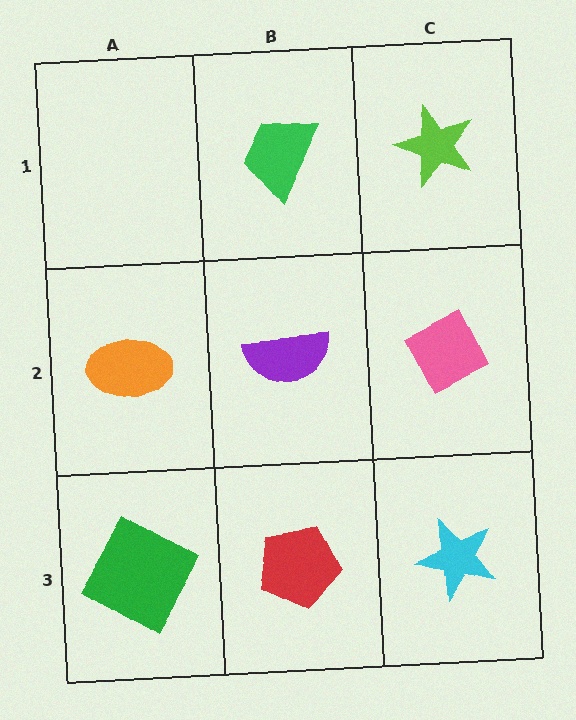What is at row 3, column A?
A green square.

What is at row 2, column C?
A pink diamond.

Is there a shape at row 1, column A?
No, that cell is empty.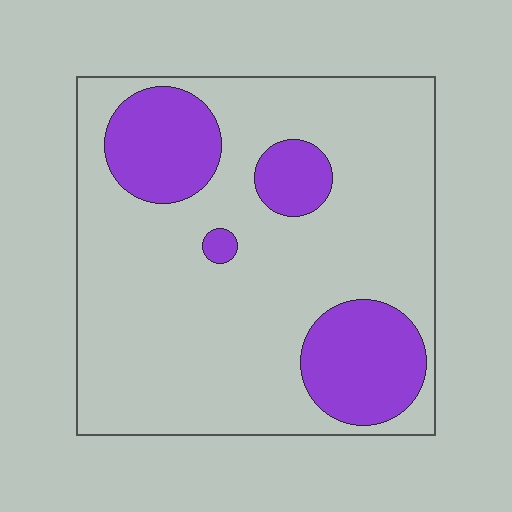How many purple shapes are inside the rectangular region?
4.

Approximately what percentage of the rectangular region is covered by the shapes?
Approximately 25%.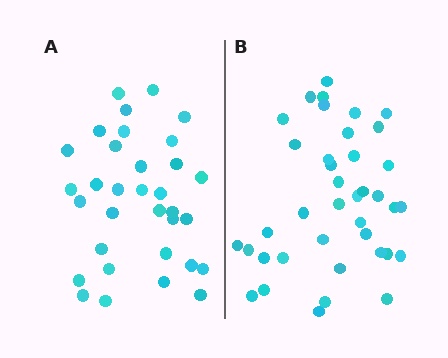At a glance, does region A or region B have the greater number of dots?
Region B (the right region) has more dots.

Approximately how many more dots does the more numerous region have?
Region B has about 6 more dots than region A.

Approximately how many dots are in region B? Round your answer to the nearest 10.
About 40 dots. (The exact count is 39, which rounds to 40.)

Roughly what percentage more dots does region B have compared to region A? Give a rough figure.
About 20% more.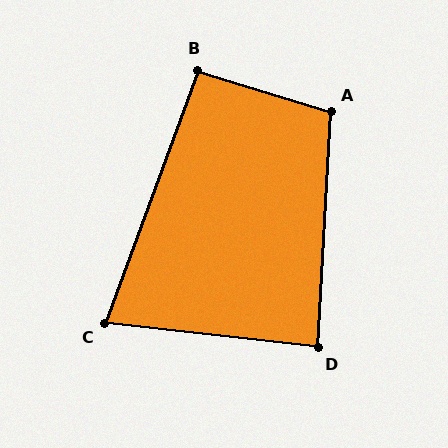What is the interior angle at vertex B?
Approximately 93 degrees (approximately right).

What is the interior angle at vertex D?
Approximately 87 degrees (approximately right).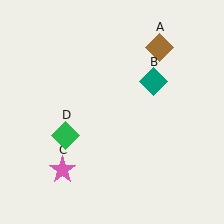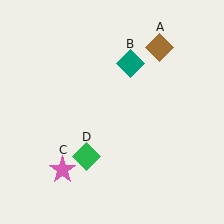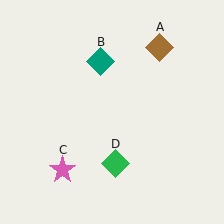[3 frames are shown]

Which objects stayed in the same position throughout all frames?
Brown diamond (object A) and pink star (object C) remained stationary.